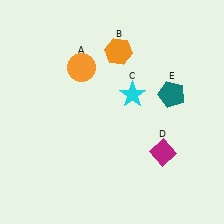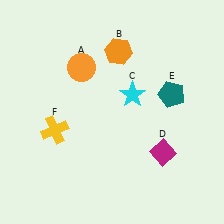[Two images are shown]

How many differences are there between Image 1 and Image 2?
There is 1 difference between the two images.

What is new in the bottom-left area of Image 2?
A yellow cross (F) was added in the bottom-left area of Image 2.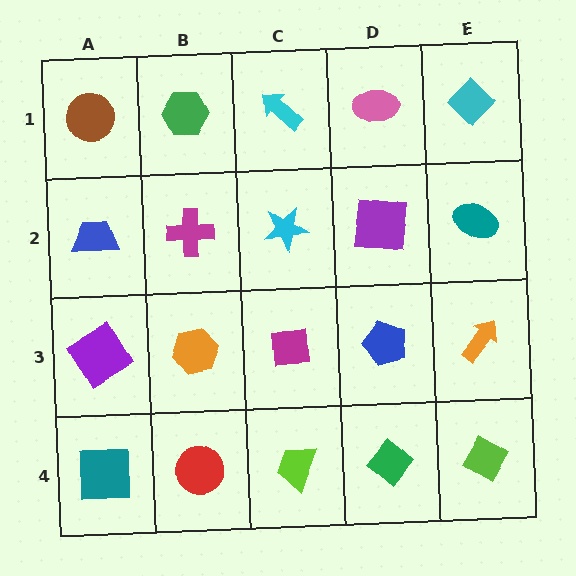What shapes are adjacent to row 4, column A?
A purple diamond (row 3, column A), a red circle (row 4, column B).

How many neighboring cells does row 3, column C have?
4.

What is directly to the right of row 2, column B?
A cyan star.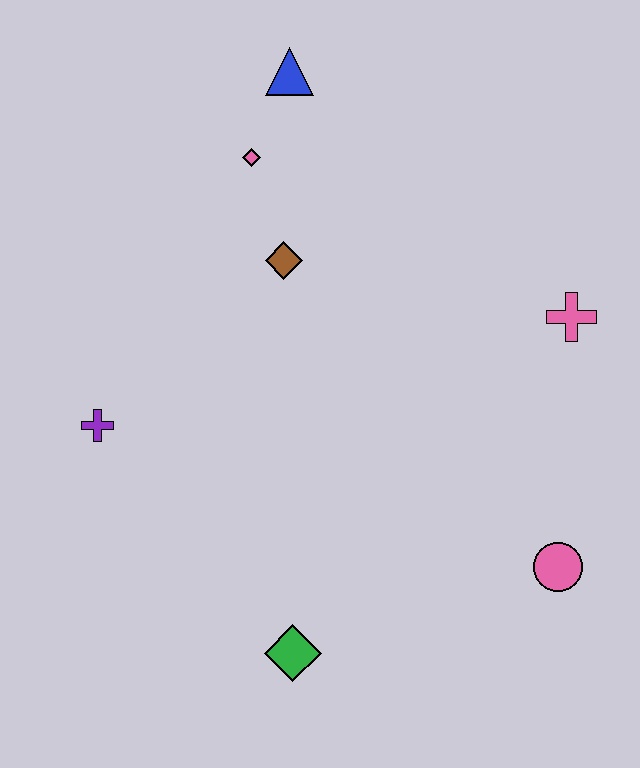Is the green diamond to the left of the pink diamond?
No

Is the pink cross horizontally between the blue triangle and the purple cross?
No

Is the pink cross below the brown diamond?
Yes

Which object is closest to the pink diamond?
The blue triangle is closest to the pink diamond.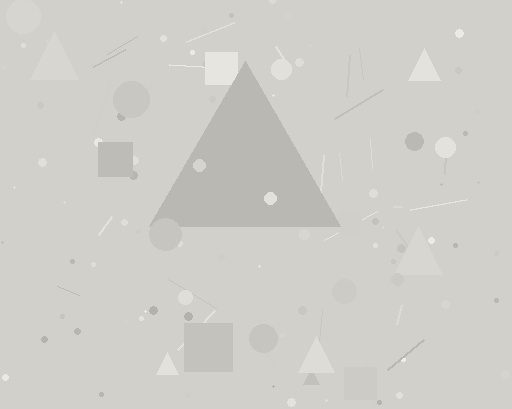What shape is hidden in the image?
A triangle is hidden in the image.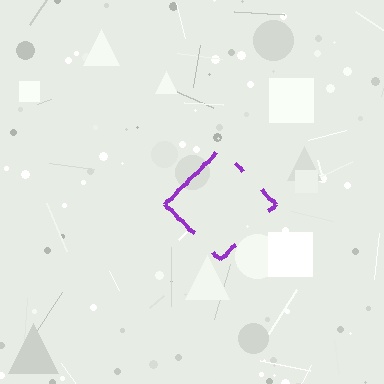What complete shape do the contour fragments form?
The contour fragments form a diamond.